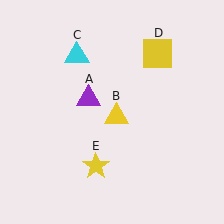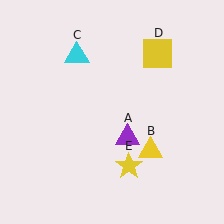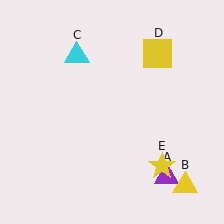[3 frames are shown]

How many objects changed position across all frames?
3 objects changed position: purple triangle (object A), yellow triangle (object B), yellow star (object E).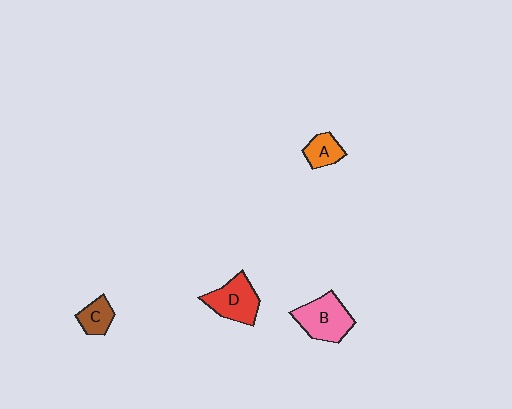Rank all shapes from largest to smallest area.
From largest to smallest: B (pink), D (red), A (orange), C (brown).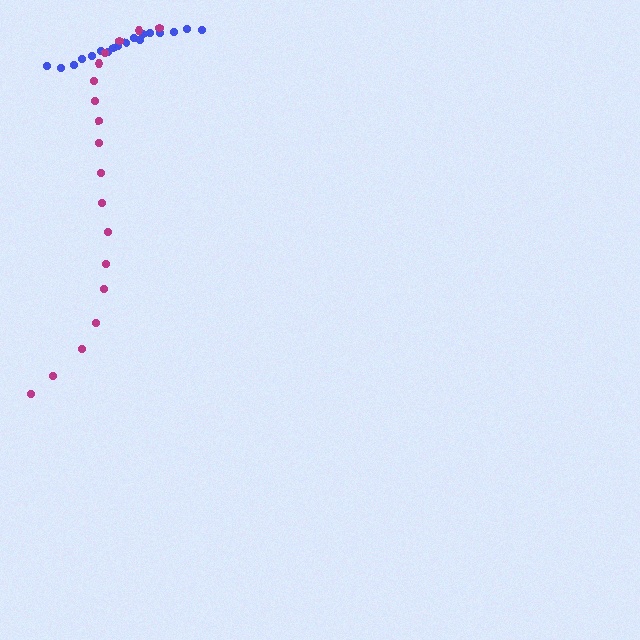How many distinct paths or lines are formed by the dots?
There are 2 distinct paths.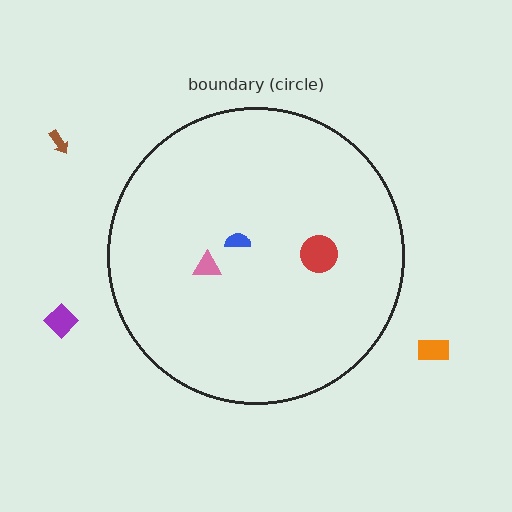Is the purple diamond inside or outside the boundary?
Outside.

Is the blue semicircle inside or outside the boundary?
Inside.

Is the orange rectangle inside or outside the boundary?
Outside.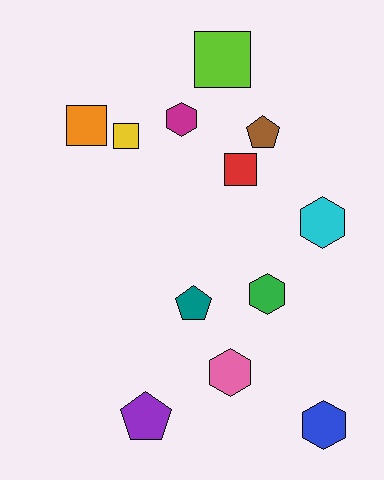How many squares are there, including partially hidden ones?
There are 4 squares.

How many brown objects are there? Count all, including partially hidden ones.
There is 1 brown object.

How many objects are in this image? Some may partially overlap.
There are 12 objects.